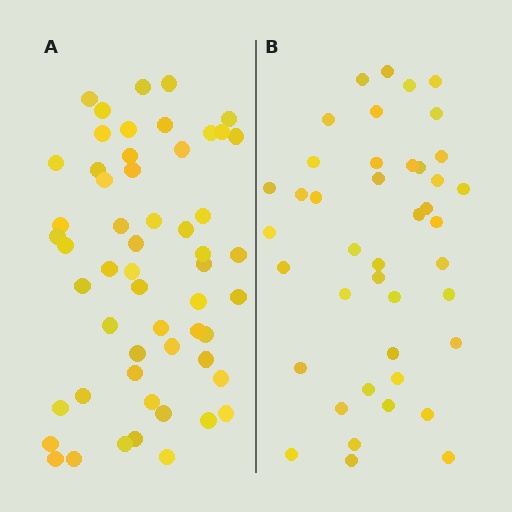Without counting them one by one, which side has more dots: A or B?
Region A (the left region) has more dots.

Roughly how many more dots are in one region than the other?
Region A has approximately 15 more dots than region B.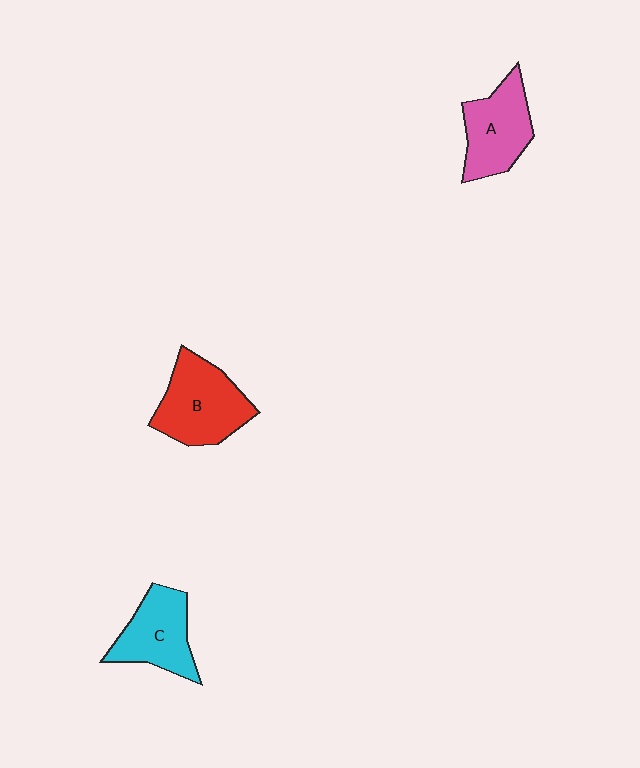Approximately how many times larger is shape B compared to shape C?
Approximately 1.2 times.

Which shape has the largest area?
Shape B (red).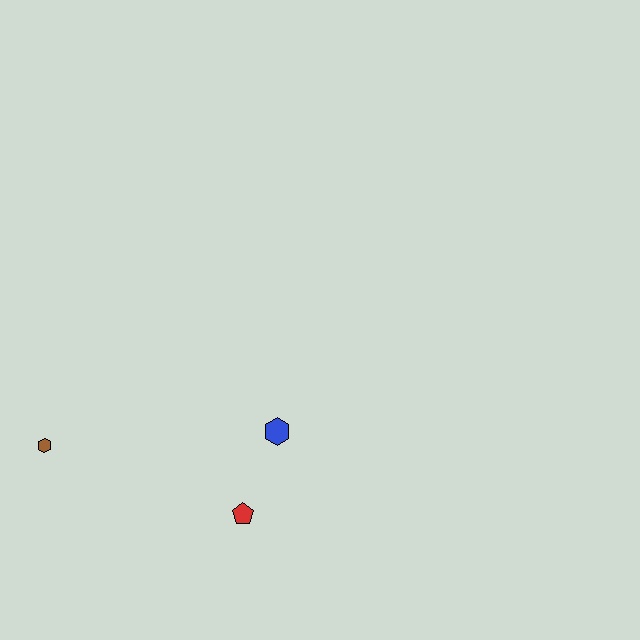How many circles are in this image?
There are no circles.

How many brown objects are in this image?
There is 1 brown object.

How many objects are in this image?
There are 3 objects.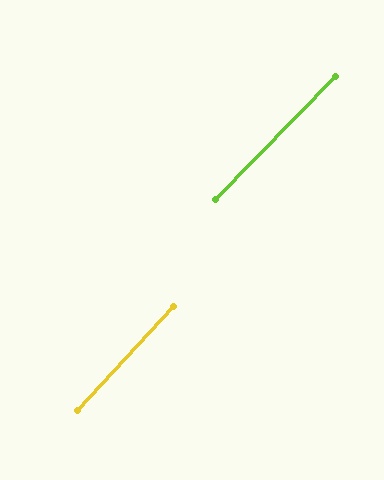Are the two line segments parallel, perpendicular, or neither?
Parallel — their directions differ by only 1.6°.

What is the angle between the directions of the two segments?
Approximately 2 degrees.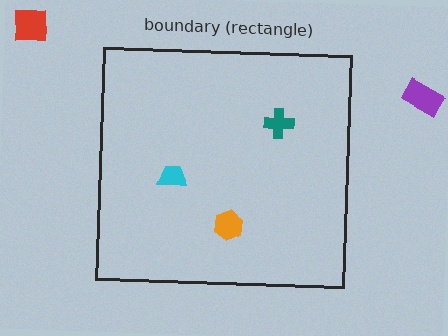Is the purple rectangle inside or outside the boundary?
Outside.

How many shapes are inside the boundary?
3 inside, 2 outside.